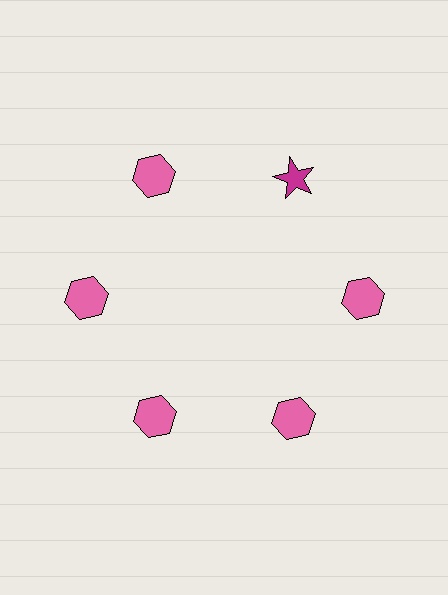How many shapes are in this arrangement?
There are 6 shapes arranged in a ring pattern.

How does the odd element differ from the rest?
It differs in both color (magenta instead of pink) and shape (star instead of hexagon).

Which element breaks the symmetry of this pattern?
The magenta star at roughly the 1 o'clock position breaks the symmetry. All other shapes are pink hexagons.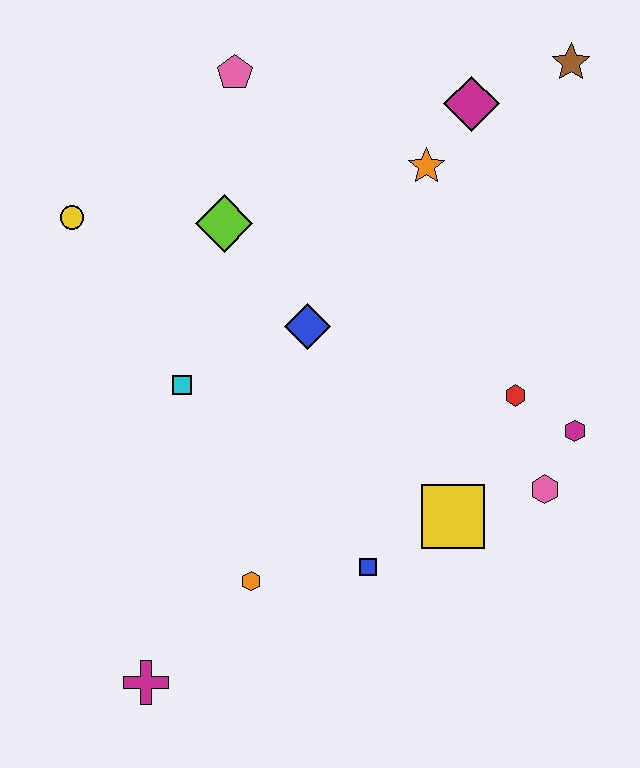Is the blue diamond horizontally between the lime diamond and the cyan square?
No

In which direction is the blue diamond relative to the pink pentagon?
The blue diamond is below the pink pentagon.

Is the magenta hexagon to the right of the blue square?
Yes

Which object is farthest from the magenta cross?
The brown star is farthest from the magenta cross.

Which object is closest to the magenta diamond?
The orange star is closest to the magenta diamond.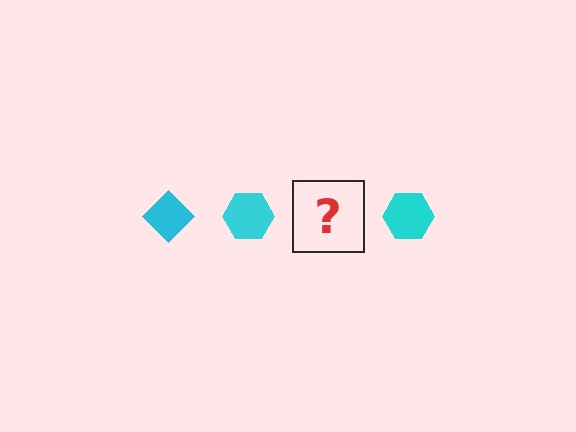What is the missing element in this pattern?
The missing element is a cyan diamond.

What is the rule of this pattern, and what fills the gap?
The rule is that the pattern cycles through diamond, hexagon shapes in cyan. The gap should be filled with a cyan diamond.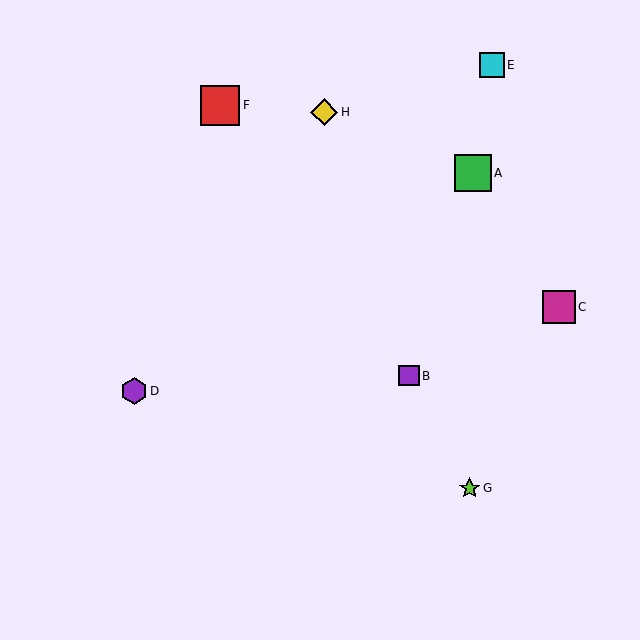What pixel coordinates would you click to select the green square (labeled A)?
Click at (473, 173) to select the green square A.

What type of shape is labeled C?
Shape C is a magenta square.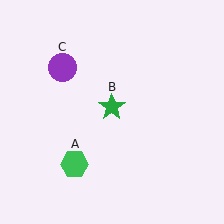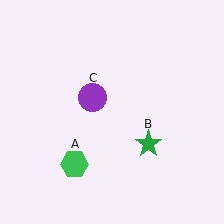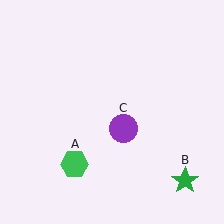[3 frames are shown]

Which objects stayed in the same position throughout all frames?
Green hexagon (object A) remained stationary.